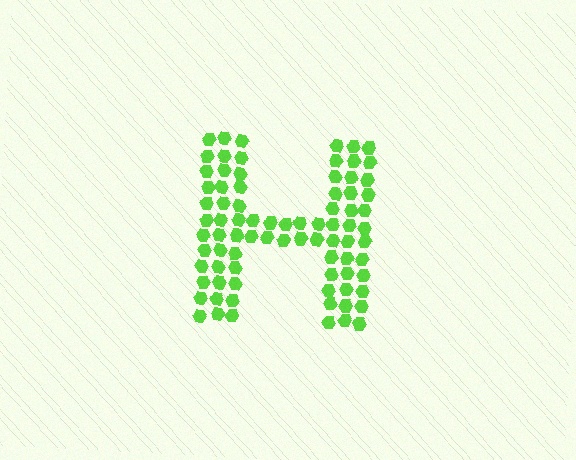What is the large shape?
The large shape is the letter H.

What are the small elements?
The small elements are hexagons.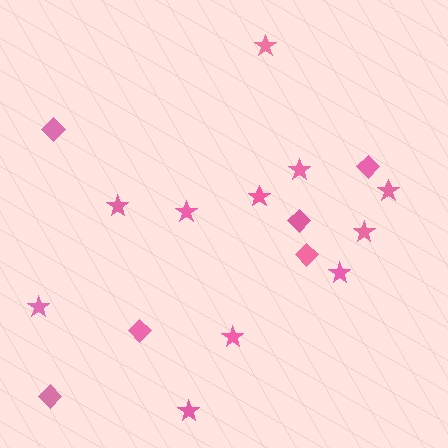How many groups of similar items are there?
There are 2 groups: one group of diamonds (6) and one group of stars (11).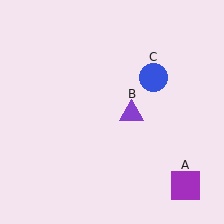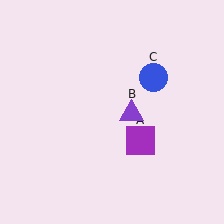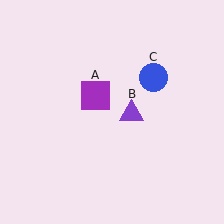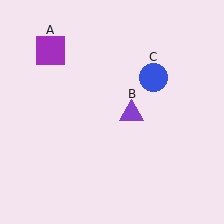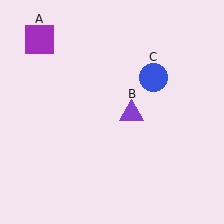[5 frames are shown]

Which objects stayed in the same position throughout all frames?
Purple triangle (object B) and blue circle (object C) remained stationary.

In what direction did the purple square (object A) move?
The purple square (object A) moved up and to the left.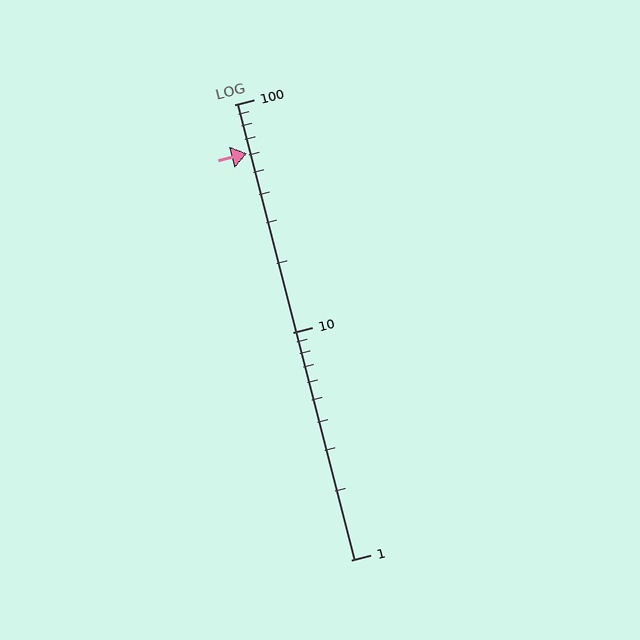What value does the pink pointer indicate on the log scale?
The pointer indicates approximately 61.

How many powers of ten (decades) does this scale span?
The scale spans 2 decades, from 1 to 100.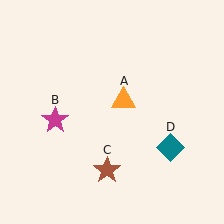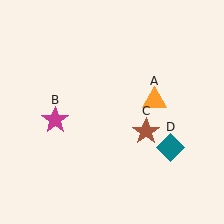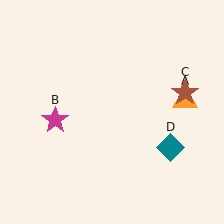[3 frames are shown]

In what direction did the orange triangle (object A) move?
The orange triangle (object A) moved right.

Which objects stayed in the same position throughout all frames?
Magenta star (object B) and teal diamond (object D) remained stationary.